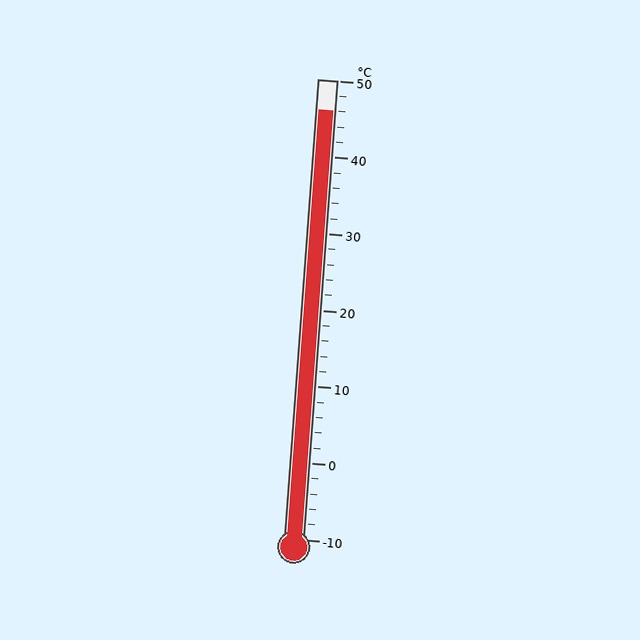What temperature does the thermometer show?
The thermometer shows approximately 46°C.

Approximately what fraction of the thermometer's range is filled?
The thermometer is filled to approximately 95% of its range.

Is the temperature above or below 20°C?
The temperature is above 20°C.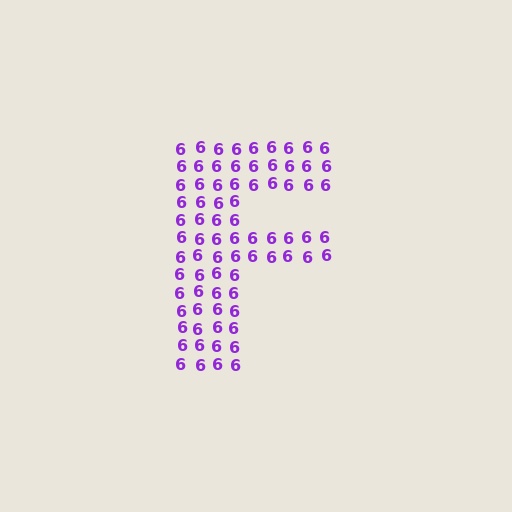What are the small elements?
The small elements are digit 6's.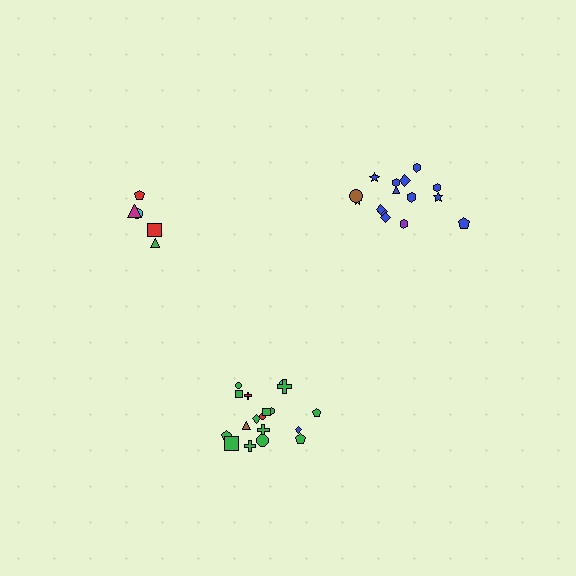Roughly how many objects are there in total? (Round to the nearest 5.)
Roughly 40 objects in total.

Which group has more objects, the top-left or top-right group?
The top-right group.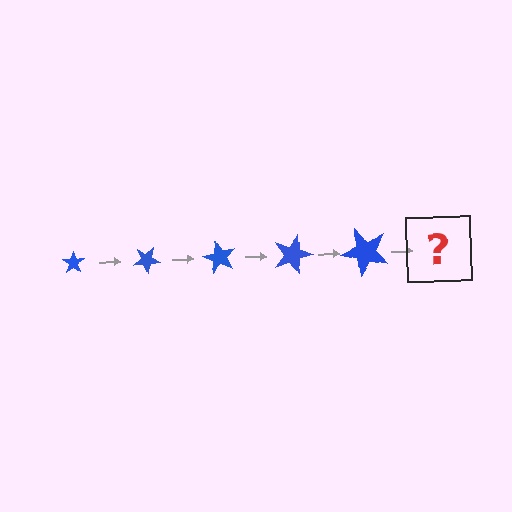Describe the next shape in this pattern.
It should be a star, larger than the previous one and rotated 150 degrees from the start.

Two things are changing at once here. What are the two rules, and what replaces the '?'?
The two rules are that the star grows larger each step and it rotates 30 degrees each step. The '?' should be a star, larger than the previous one and rotated 150 degrees from the start.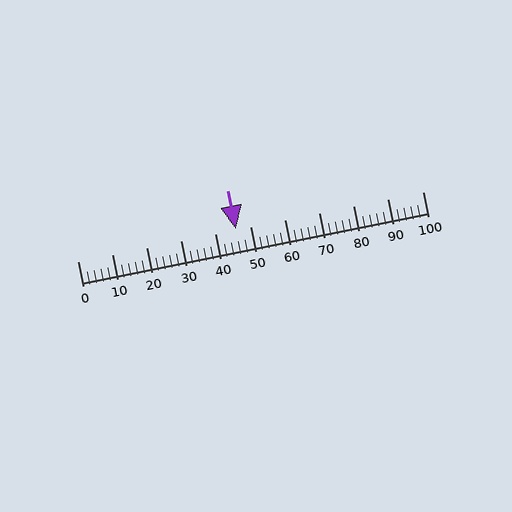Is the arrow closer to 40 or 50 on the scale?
The arrow is closer to 50.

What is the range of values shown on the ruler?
The ruler shows values from 0 to 100.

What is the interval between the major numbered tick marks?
The major tick marks are spaced 10 units apart.